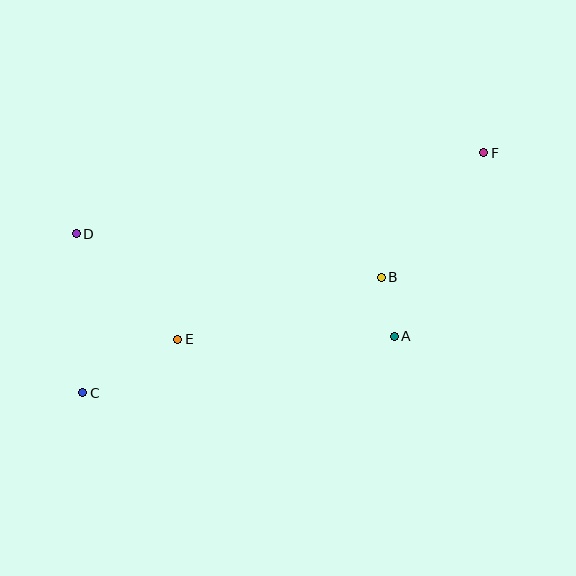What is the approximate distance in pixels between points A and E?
The distance between A and E is approximately 216 pixels.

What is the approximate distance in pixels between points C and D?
The distance between C and D is approximately 159 pixels.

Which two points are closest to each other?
Points A and B are closest to each other.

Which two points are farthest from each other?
Points C and F are farthest from each other.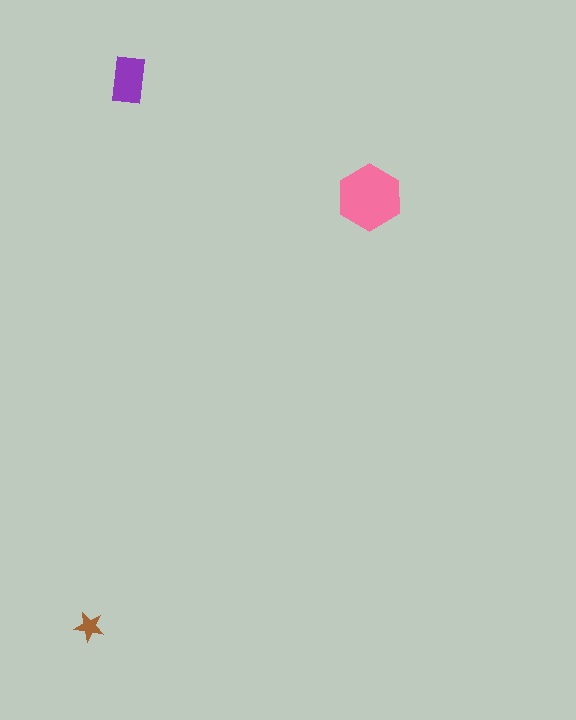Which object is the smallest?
The brown star.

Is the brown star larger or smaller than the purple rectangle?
Smaller.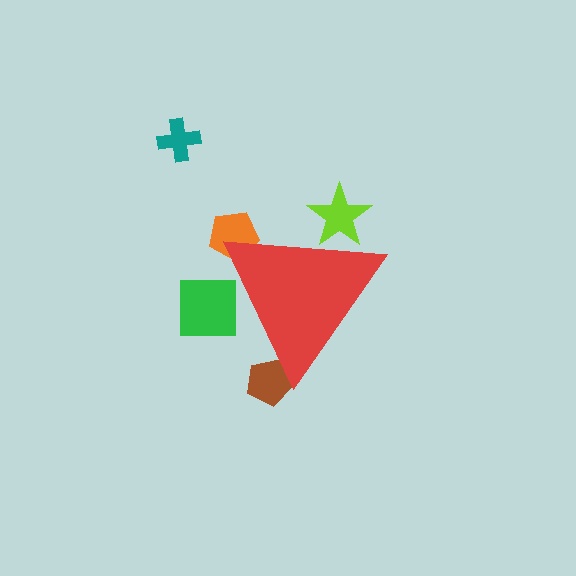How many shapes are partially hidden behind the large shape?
4 shapes are partially hidden.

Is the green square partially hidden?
Yes, the green square is partially hidden behind the red triangle.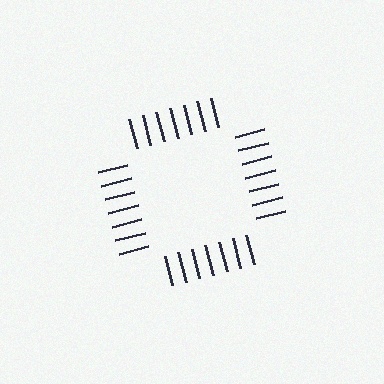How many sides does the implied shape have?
4 sides — the line-ends trace a square.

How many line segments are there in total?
28 — 7 along each of the 4 edges.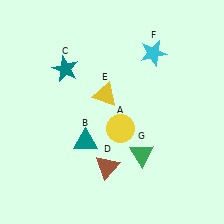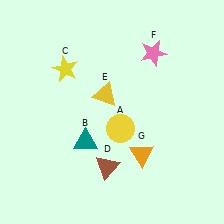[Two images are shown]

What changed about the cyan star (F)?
In Image 1, F is cyan. In Image 2, it changed to pink.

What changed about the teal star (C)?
In Image 1, C is teal. In Image 2, it changed to yellow.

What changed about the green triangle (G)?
In Image 1, G is green. In Image 2, it changed to orange.